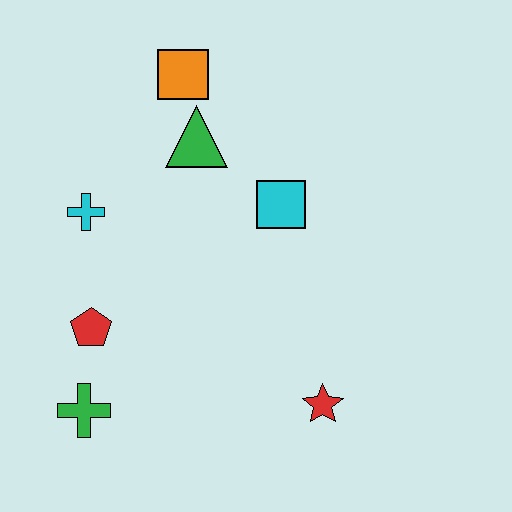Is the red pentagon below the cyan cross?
Yes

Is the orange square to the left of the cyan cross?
No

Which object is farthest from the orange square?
The red star is farthest from the orange square.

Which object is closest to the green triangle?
The orange square is closest to the green triangle.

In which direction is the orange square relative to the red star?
The orange square is above the red star.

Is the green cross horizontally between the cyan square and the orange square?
No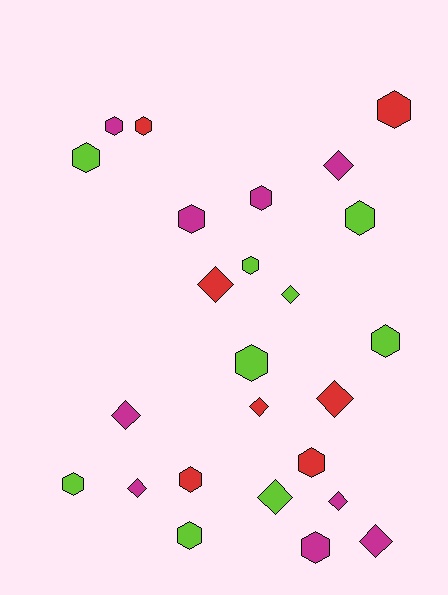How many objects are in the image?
There are 25 objects.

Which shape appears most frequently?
Hexagon, with 15 objects.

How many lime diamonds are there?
There are 2 lime diamonds.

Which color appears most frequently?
Magenta, with 9 objects.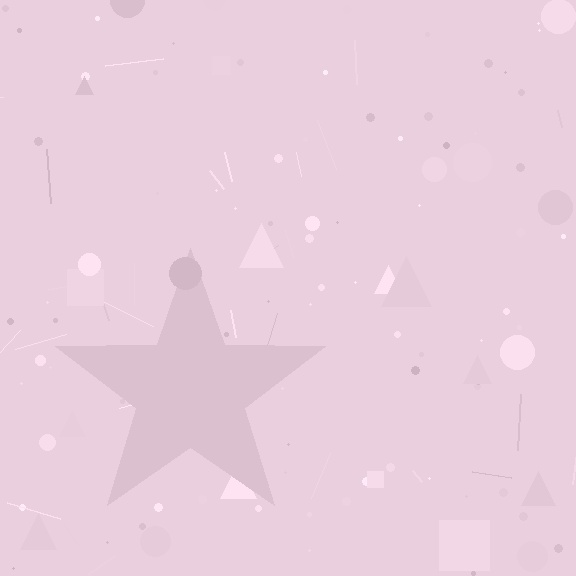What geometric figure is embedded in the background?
A star is embedded in the background.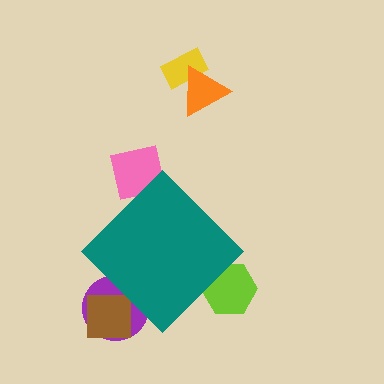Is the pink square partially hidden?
Yes, the pink square is partially hidden behind the teal diamond.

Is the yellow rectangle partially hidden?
No, the yellow rectangle is fully visible.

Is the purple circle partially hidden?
Yes, the purple circle is partially hidden behind the teal diamond.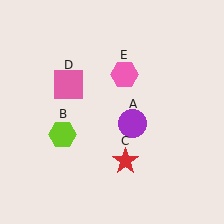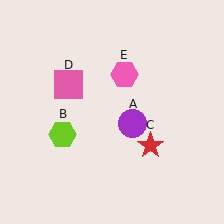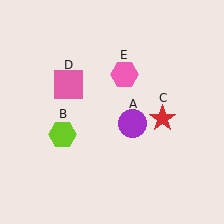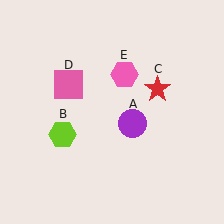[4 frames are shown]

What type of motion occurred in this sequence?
The red star (object C) rotated counterclockwise around the center of the scene.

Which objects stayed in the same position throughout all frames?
Purple circle (object A) and lime hexagon (object B) and pink square (object D) and pink hexagon (object E) remained stationary.